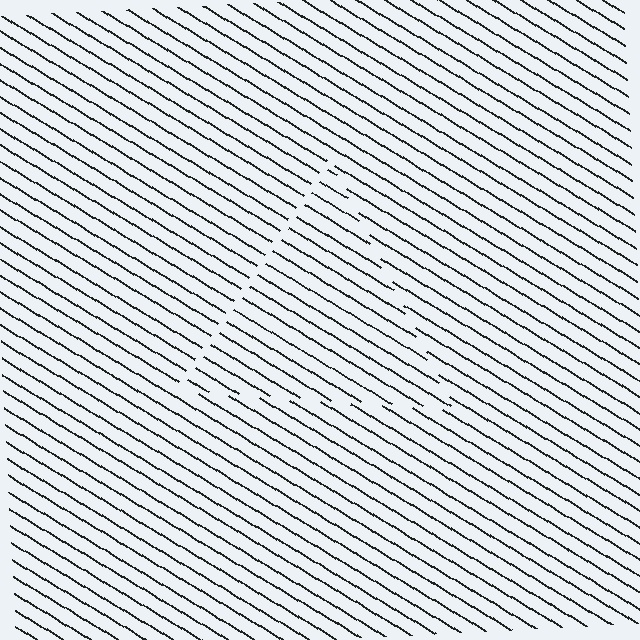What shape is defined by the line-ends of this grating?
An illusory triangle. The interior of the shape contains the same grating, shifted by half a period — the contour is defined by the phase discontinuity where line-ends from the inner and outer gratings abut.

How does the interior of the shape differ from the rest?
The interior of the shape contains the same grating, shifted by half a period — the contour is defined by the phase discontinuity where line-ends from the inner and outer gratings abut.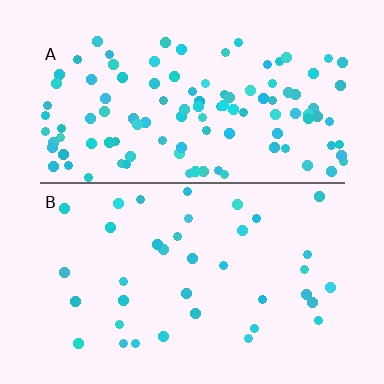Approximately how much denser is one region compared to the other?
Approximately 3.0× — region A over region B.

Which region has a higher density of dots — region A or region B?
A (the top).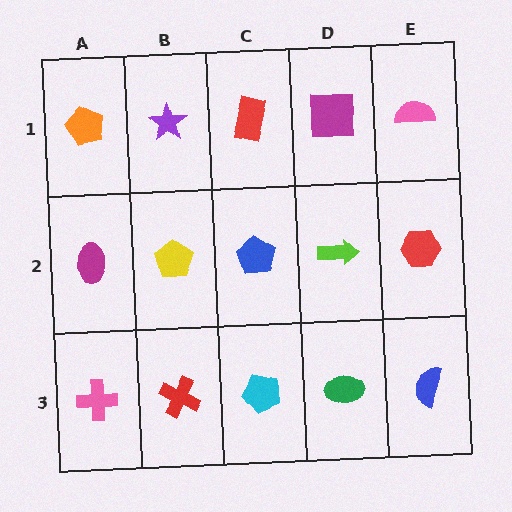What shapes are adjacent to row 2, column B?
A purple star (row 1, column B), a red cross (row 3, column B), a magenta ellipse (row 2, column A), a blue pentagon (row 2, column C).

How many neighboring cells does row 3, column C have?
3.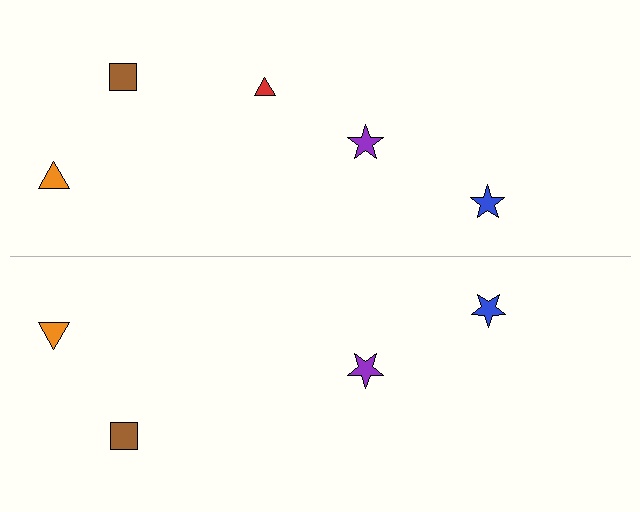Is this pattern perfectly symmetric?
No, the pattern is not perfectly symmetric. A red triangle is missing from the bottom side.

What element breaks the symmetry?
A red triangle is missing from the bottom side.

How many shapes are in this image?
There are 9 shapes in this image.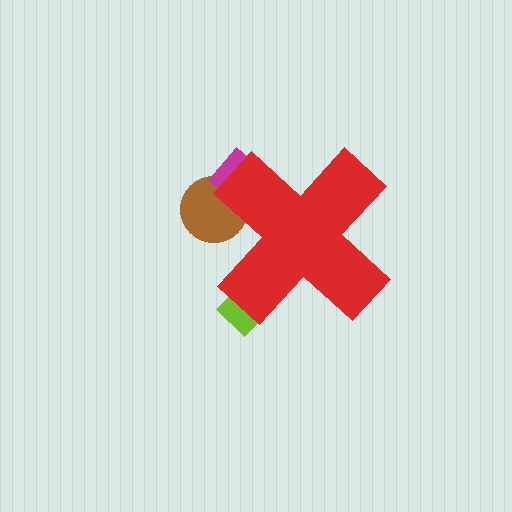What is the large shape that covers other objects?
A red cross.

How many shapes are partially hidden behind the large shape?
3 shapes are partially hidden.